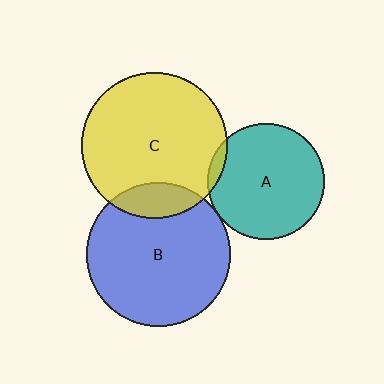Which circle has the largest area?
Circle C (yellow).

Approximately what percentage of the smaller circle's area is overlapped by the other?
Approximately 15%.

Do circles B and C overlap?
Yes.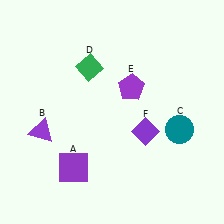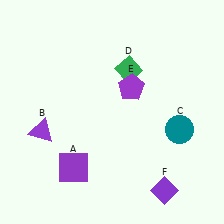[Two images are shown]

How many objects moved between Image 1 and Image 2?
2 objects moved between the two images.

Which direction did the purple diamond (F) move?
The purple diamond (F) moved down.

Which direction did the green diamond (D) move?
The green diamond (D) moved right.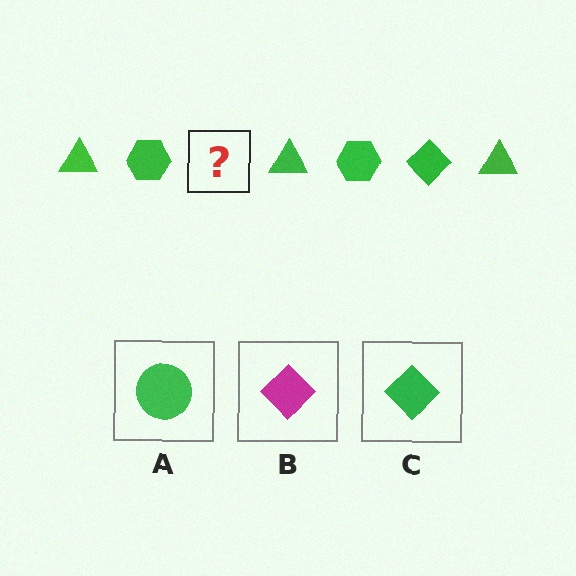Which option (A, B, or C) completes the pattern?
C.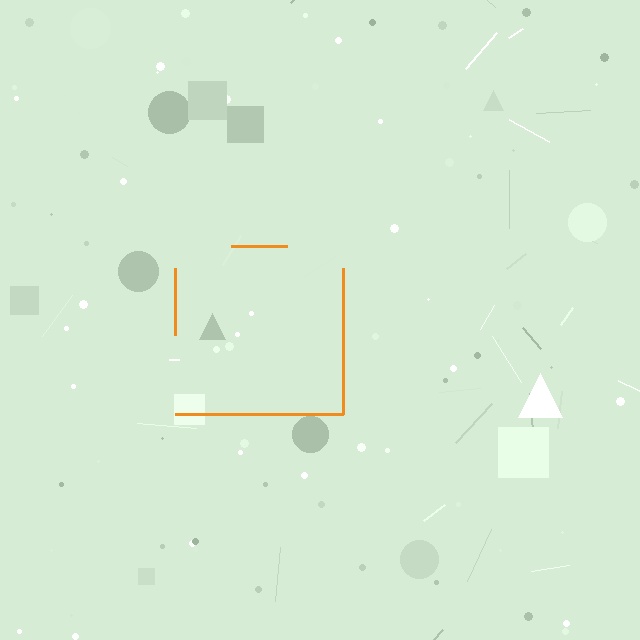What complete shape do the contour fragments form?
The contour fragments form a square.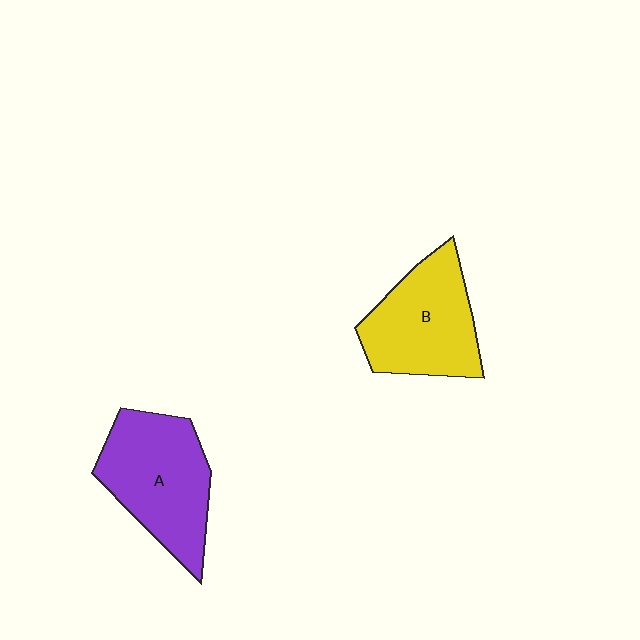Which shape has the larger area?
Shape A (purple).